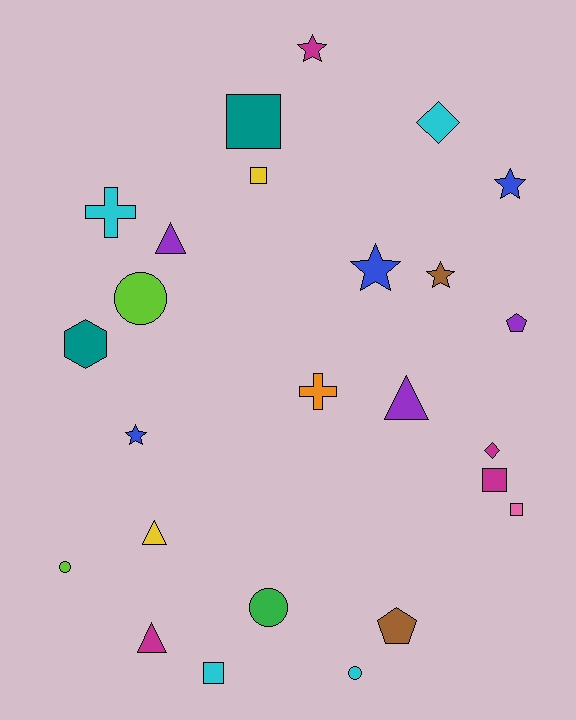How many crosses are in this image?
There are 2 crosses.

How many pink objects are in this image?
There is 1 pink object.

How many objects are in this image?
There are 25 objects.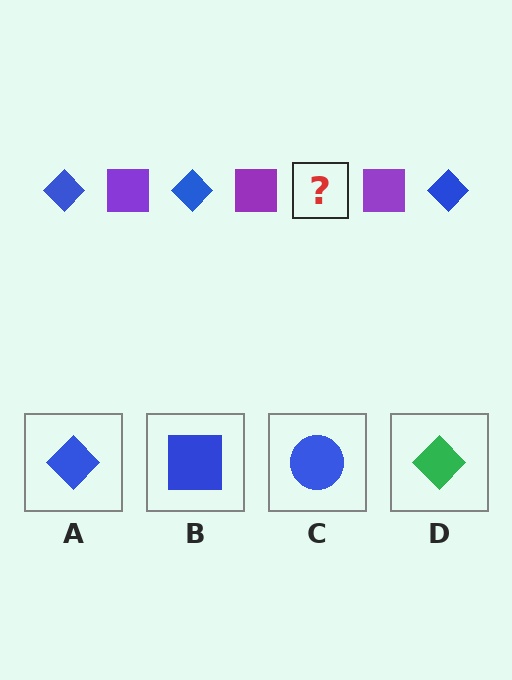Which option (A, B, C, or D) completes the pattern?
A.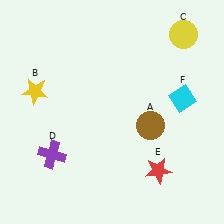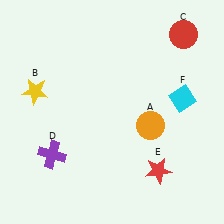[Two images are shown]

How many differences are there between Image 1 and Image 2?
There are 2 differences between the two images.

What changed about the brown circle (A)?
In Image 1, A is brown. In Image 2, it changed to orange.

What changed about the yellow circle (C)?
In Image 1, C is yellow. In Image 2, it changed to red.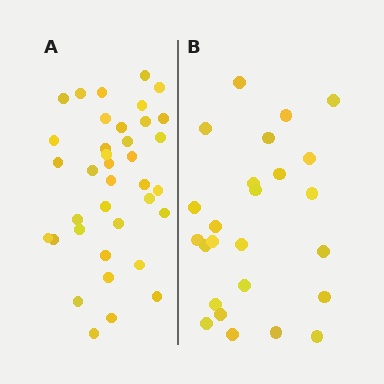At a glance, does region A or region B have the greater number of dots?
Region A (the left region) has more dots.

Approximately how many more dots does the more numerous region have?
Region A has roughly 12 or so more dots than region B.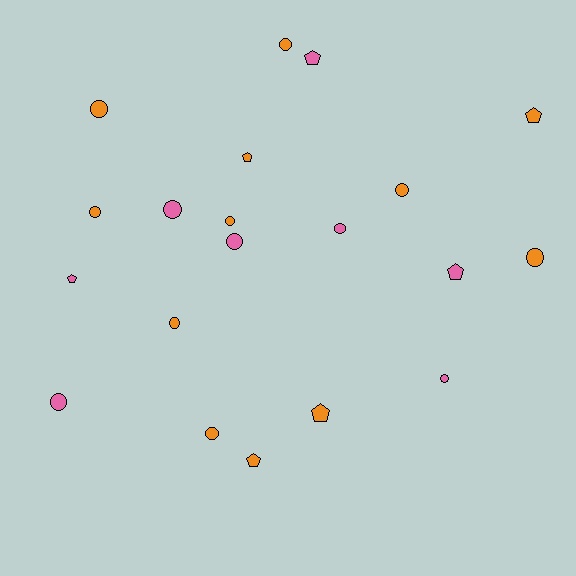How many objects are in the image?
There are 20 objects.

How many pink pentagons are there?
There are 3 pink pentagons.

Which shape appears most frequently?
Circle, with 13 objects.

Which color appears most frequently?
Orange, with 12 objects.